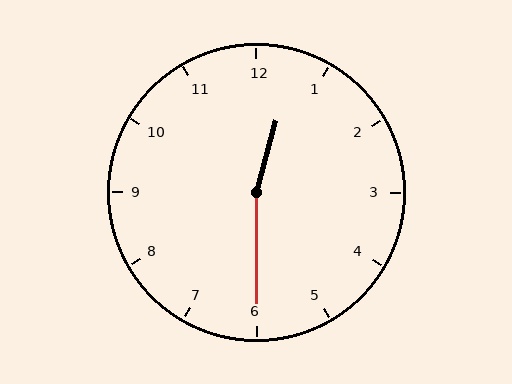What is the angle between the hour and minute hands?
Approximately 165 degrees.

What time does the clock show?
12:30.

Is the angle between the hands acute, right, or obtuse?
It is obtuse.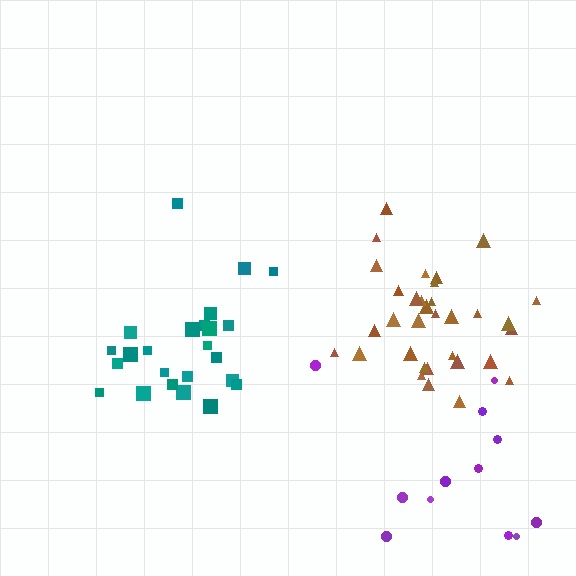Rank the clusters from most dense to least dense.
brown, teal, purple.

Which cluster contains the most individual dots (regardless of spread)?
Brown (33).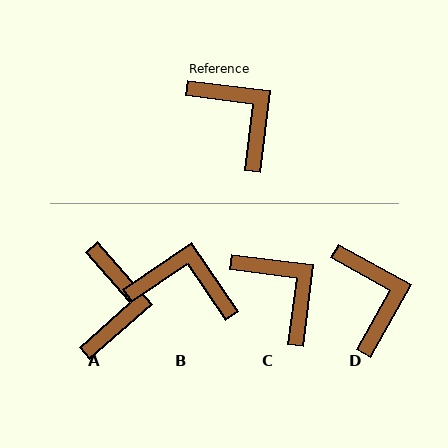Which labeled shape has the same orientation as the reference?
C.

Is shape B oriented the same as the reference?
No, it is off by about 41 degrees.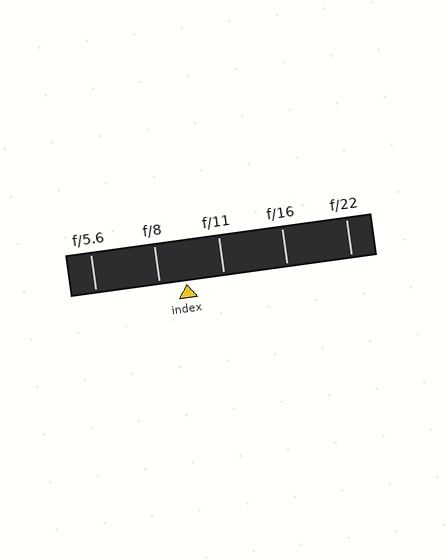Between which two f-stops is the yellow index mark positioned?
The index mark is between f/8 and f/11.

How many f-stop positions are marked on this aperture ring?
There are 5 f-stop positions marked.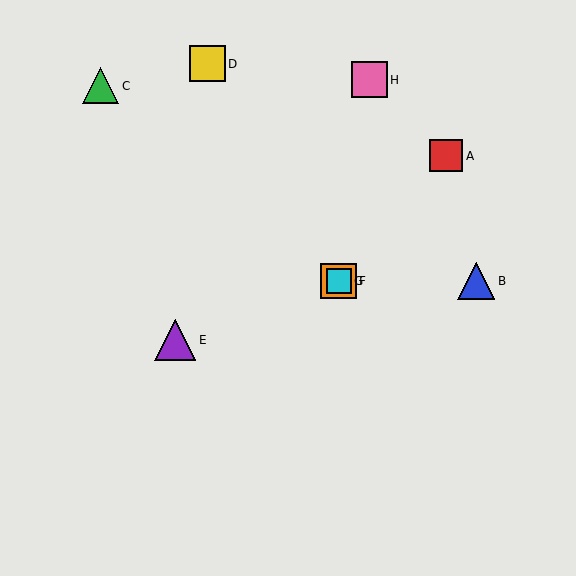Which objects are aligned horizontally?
Objects B, F, G are aligned horizontally.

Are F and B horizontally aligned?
Yes, both are at y≈281.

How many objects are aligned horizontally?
3 objects (B, F, G) are aligned horizontally.